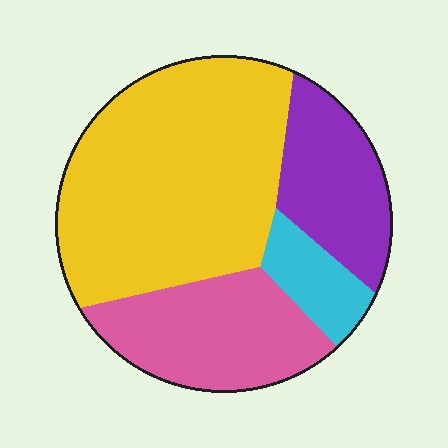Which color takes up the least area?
Cyan, at roughly 10%.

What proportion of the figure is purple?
Purple covers roughly 20% of the figure.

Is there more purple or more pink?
Pink.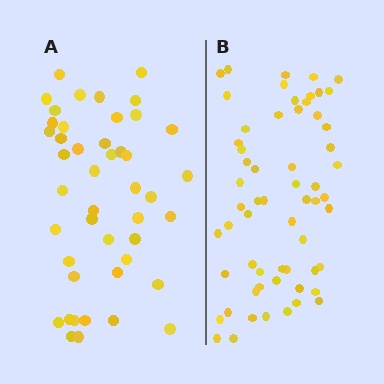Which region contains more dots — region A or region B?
Region B (the right region) has more dots.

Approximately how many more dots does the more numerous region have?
Region B has approximately 15 more dots than region A.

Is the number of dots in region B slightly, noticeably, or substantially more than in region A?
Region B has noticeably more, but not dramatically so. The ratio is roughly 1.3 to 1.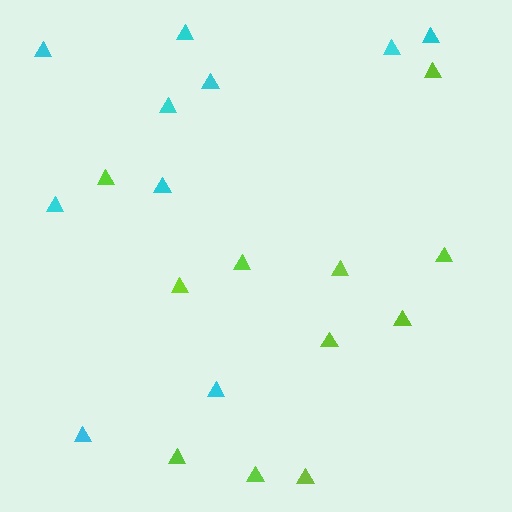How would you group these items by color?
There are 2 groups: one group of cyan triangles (10) and one group of lime triangles (11).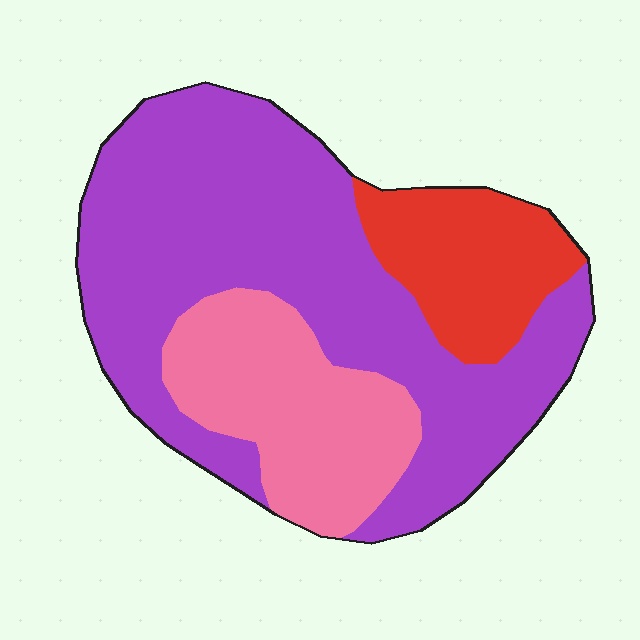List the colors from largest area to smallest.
From largest to smallest: purple, pink, red.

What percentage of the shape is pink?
Pink takes up about one quarter (1/4) of the shape.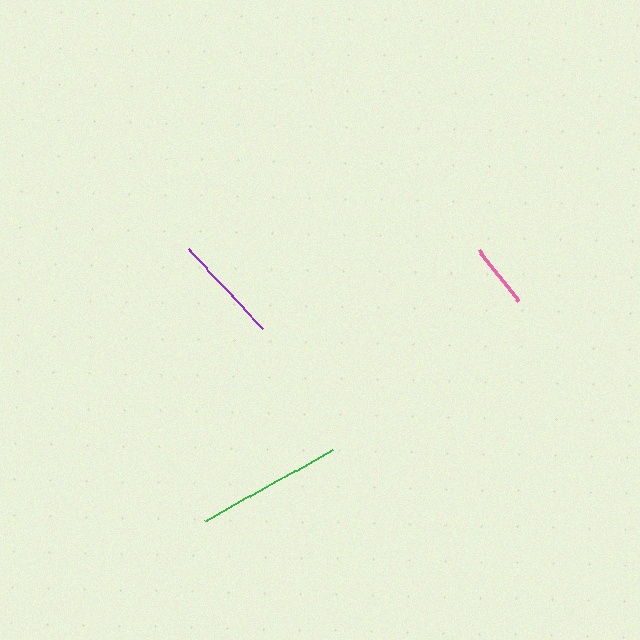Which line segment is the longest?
The green line is the longest at approximately 146 pixels.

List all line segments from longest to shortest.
From longest to shortest: green, purple, pink.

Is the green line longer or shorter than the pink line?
The green line is longer than the pink line.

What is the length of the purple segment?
The purple segment is approximately 109 pixels long.